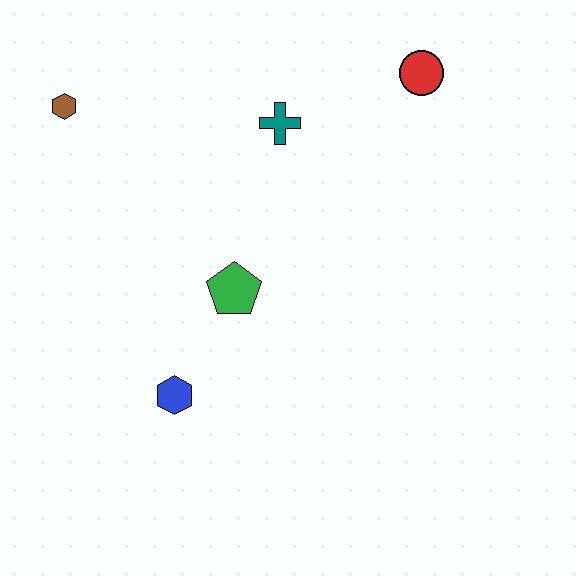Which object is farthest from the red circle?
The blue hexagon is farthest from the red circle.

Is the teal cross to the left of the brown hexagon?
No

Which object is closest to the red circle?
The teal cross is closest to the red circle.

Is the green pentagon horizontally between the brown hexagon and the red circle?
Yes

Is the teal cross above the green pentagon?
Yes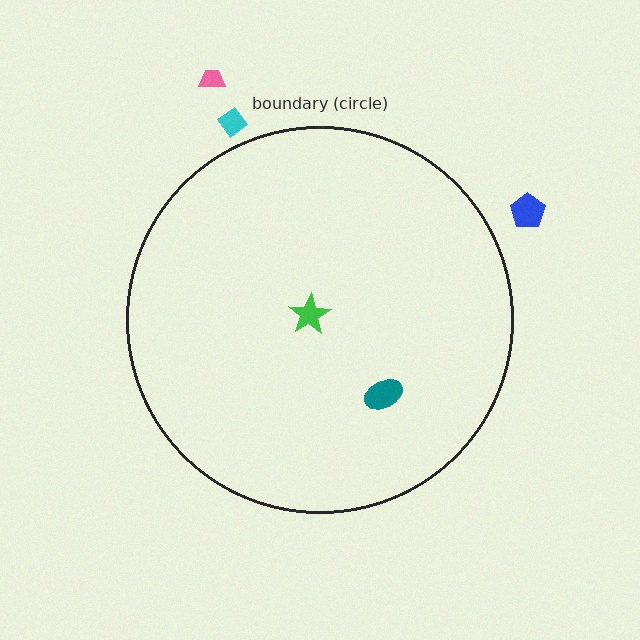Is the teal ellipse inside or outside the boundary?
Inside.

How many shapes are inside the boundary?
2 inside, 3 outside.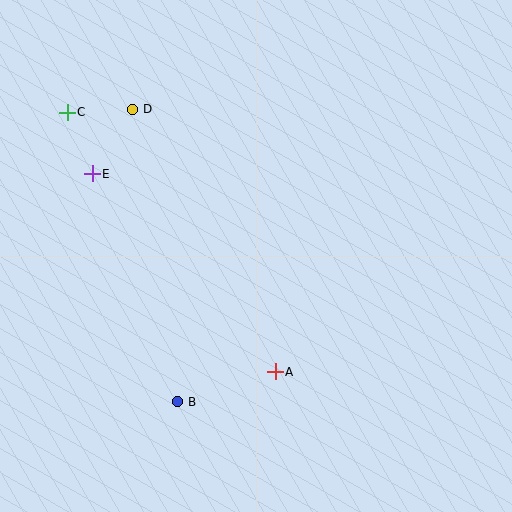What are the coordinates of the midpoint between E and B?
The midpoint between E and B is at (135, 288).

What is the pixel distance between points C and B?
The distance between C and B is 310 pixels.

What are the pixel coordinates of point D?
Point D is at (133, 110).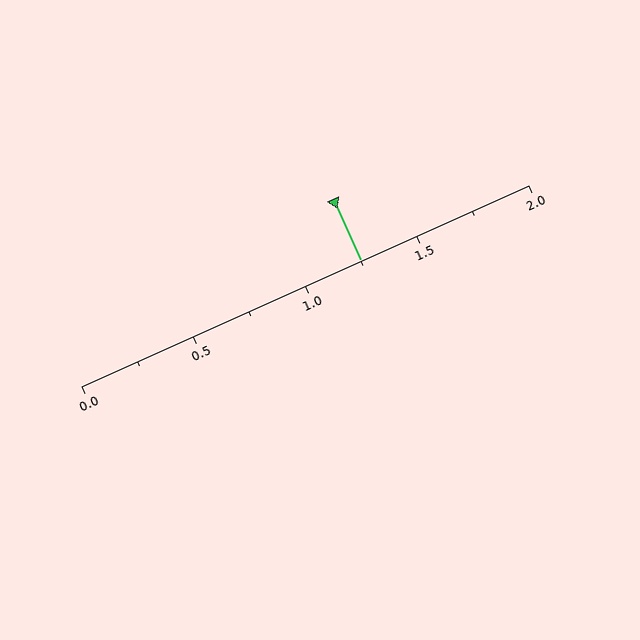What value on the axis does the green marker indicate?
The marker indicates approximately 1.25.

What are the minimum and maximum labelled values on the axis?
The axis runs from 0.0 to 2.0.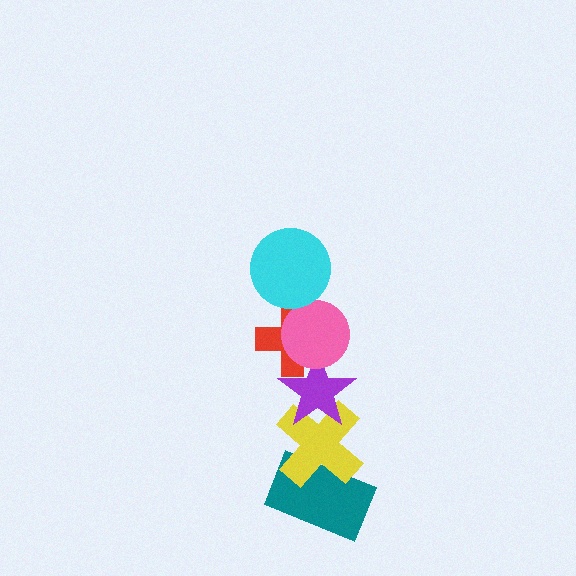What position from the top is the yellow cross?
The yellow cross is 5th from the top.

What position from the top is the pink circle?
The pink circle is 2nd from the top.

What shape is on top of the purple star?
The red cross is on top of the purple star.